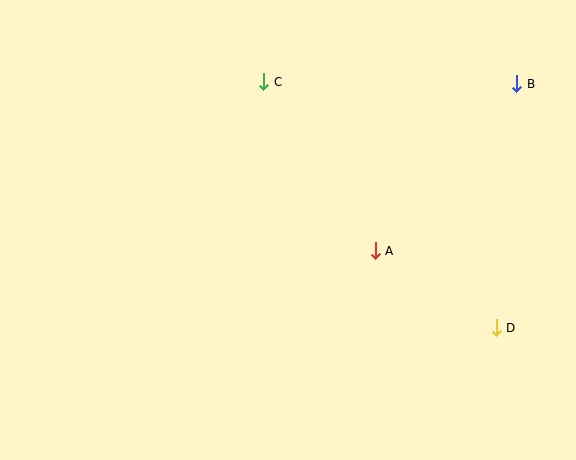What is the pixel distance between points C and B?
The distance between C and B is 253 pixels.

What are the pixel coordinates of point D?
Point D is at (496, 328).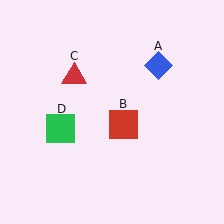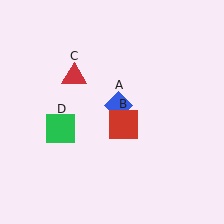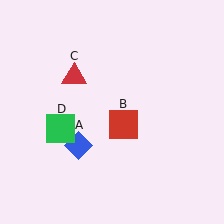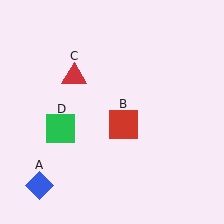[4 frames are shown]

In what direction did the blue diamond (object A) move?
The blue diamond (object A) moved down and to the left.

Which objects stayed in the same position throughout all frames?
Red square (object B) and red triangle (object C) and green square (object D) remained stationary.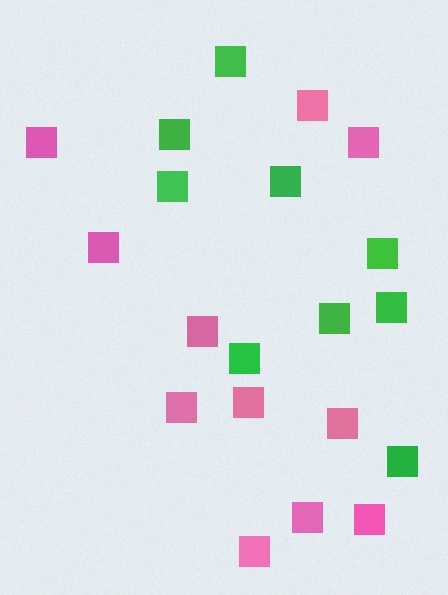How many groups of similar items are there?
There are 2 groups: one group of pink squares (11) and one group of green squares (9).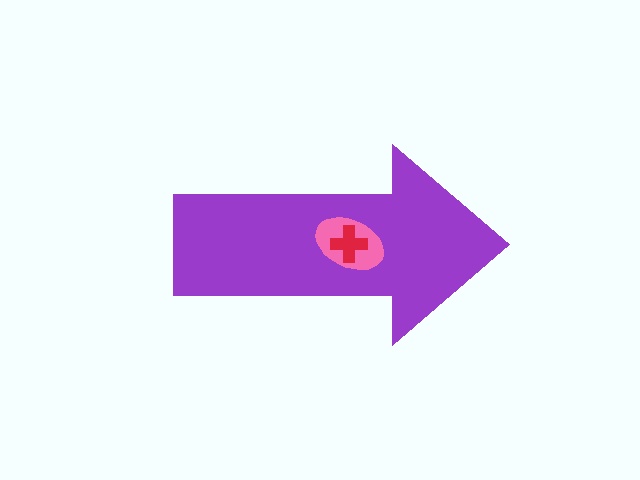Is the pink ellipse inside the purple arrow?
Yes.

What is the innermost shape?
The red cross.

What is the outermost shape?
The purple arrow.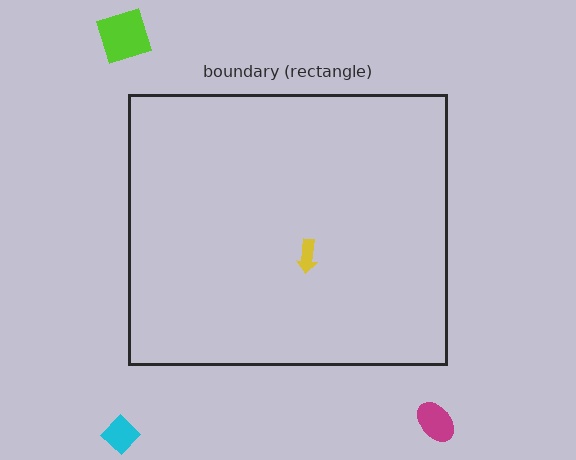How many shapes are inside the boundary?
1 inside, 3 outside.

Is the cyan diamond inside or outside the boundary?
Outside.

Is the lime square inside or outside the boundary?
Outside.